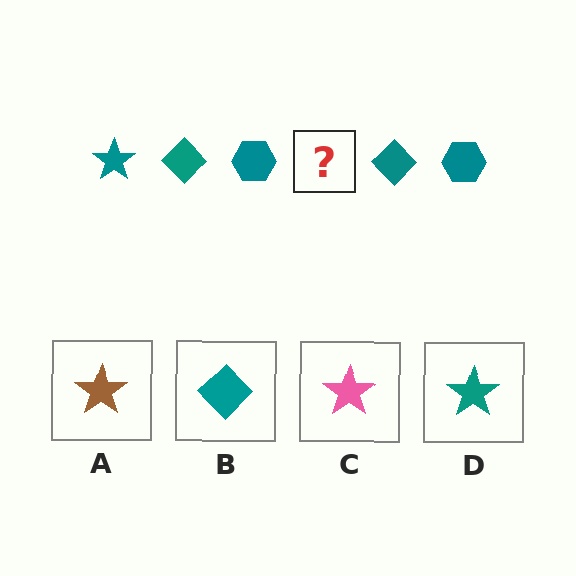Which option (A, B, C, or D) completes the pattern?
D.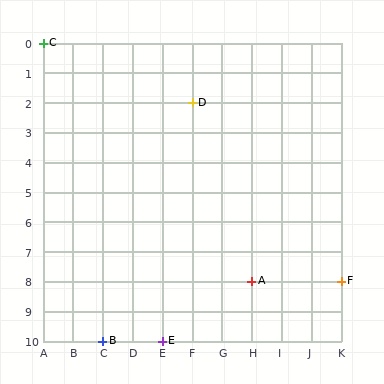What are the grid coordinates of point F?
Point F is at grid coordinates (K, 8).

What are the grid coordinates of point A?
Point A is at grid coordinates (H, 8).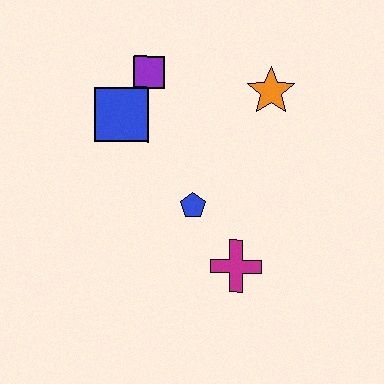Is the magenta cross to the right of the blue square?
Yes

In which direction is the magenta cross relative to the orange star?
The magenta cross is below the orange star.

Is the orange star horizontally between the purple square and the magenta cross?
No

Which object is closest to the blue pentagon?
The magenta cross is closest to the blue pentagon.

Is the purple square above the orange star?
Yes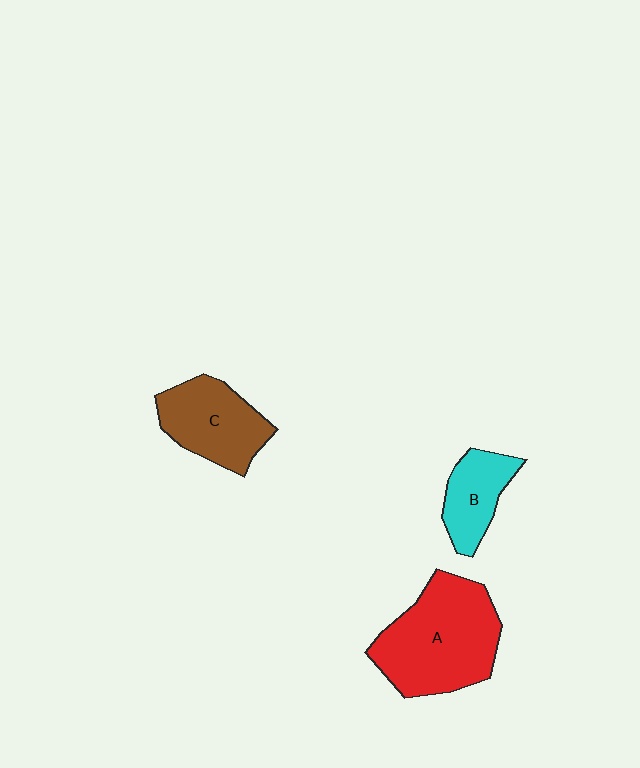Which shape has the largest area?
Shape A (red).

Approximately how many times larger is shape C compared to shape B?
Approximately 1.5 times.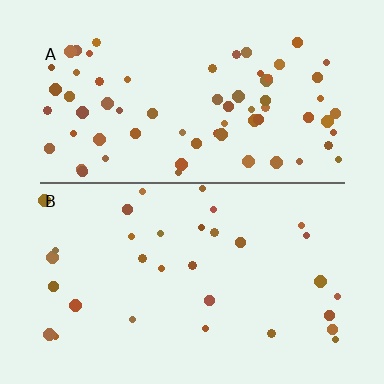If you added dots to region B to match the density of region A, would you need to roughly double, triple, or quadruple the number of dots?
Approximately double.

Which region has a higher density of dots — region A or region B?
A (the top).